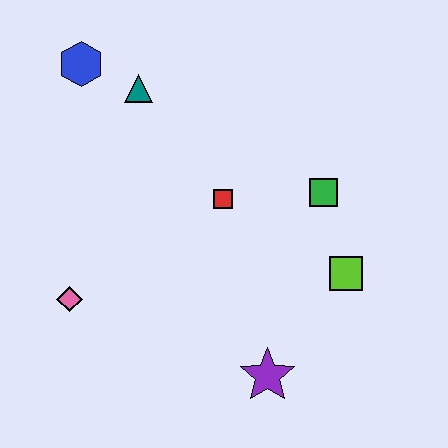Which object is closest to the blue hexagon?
The teal triangle is closest to the blue hexagon.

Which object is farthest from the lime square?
The blue hexagon is farthest from the lime square.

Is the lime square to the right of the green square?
Yes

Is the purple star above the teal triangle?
No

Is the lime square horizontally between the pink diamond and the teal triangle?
No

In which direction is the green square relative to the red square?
The green square is to the right of the red square.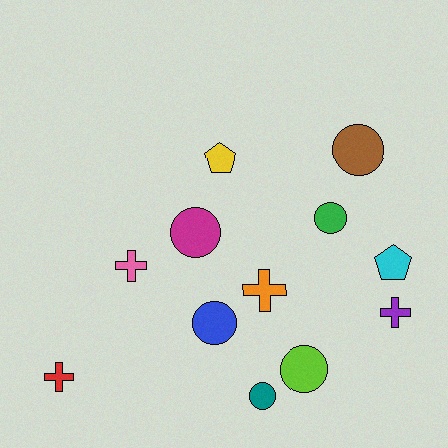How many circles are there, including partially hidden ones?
There are 6 circles.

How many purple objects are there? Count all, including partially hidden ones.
There is 1 purple object.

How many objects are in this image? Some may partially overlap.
There are 12 objects.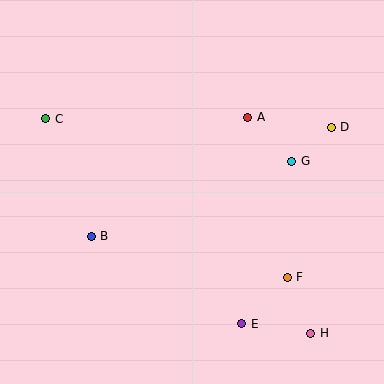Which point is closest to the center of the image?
Point A at (248, 117) is closest to the center.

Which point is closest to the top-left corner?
Point C is closest to the top-left corner.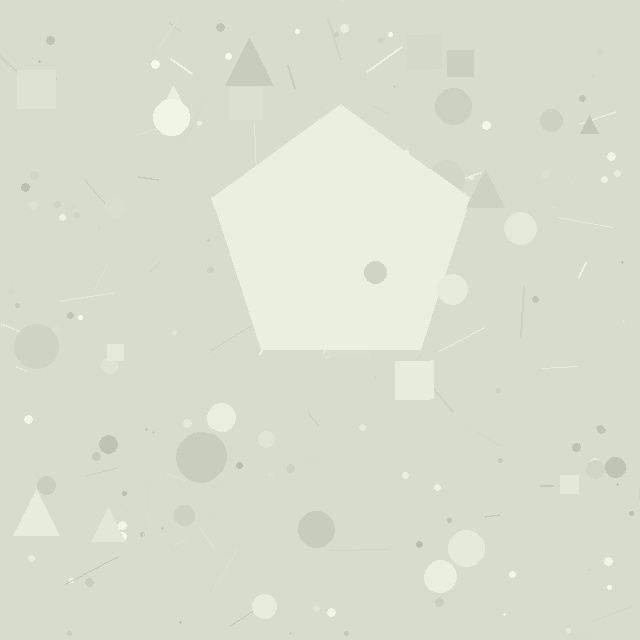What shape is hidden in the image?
A pentagon is hidden in the image.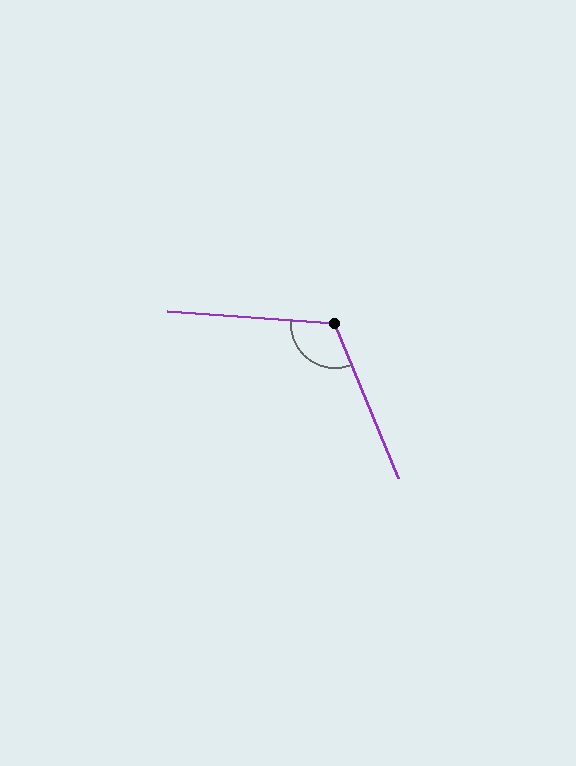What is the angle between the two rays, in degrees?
Approximately 117 degrees.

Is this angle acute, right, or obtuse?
It is obtuse.